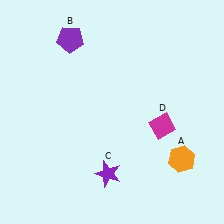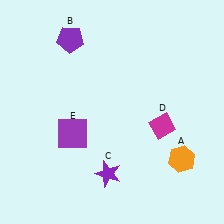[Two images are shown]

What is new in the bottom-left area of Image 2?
A purple square (E) was added in the bottom-left area of Image 2.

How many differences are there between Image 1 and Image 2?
There is 1 difference between the two images.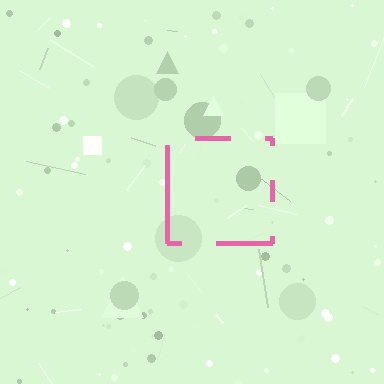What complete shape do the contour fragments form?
The contour fragments form a square.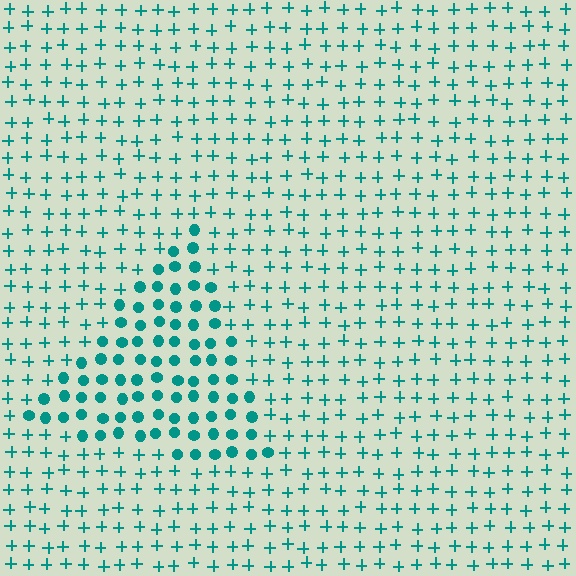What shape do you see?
I see a triangle.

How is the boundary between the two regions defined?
The boundary is defined by a change in element shape: circles inside vs. plus signs outside. All elements share the same color and spacing.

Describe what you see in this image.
The image is filled with small teal elements arranged in a uniform grid. A triangle-shaped region contains circles, while the surrounding area contains plus signs. The boundary is defined purely by the change in element shape.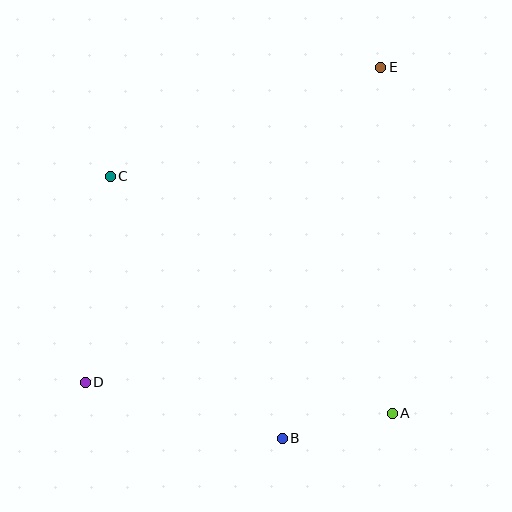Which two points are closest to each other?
Points A and B are closest to each other.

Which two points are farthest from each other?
Points D and E are farthest from each other.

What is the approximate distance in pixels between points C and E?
The distance between C and E is approximately 292 pixels.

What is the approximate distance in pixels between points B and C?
The distance between B and C is approximately 314 pixels.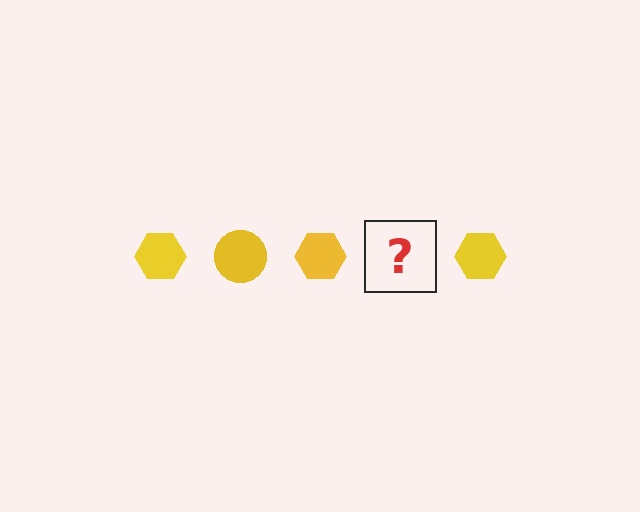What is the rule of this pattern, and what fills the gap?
The rule is that the pattern cycles through hexagon, circle shapes in yellow. The gap should be filled with a yellow circle.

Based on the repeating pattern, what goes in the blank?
The blank should be a yellow circle.